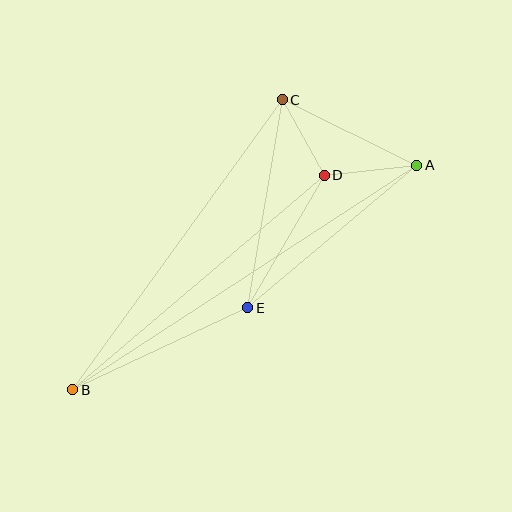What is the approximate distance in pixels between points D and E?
The distance between D and E is approximately 153 pixels.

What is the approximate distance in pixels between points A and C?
The distance between A and C is approximately 150 pixels.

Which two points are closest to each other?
Points C and D are closest to each other.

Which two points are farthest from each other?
Points A and B are farthest from each other.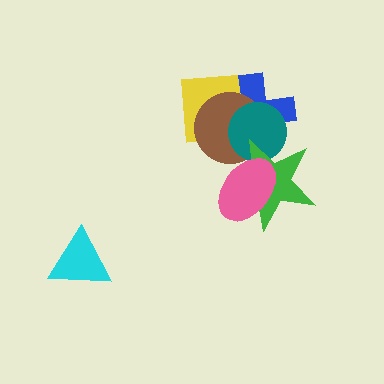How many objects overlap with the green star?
4 objects overlap with the green star.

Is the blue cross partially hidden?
Yes, it is partially covered by another shape.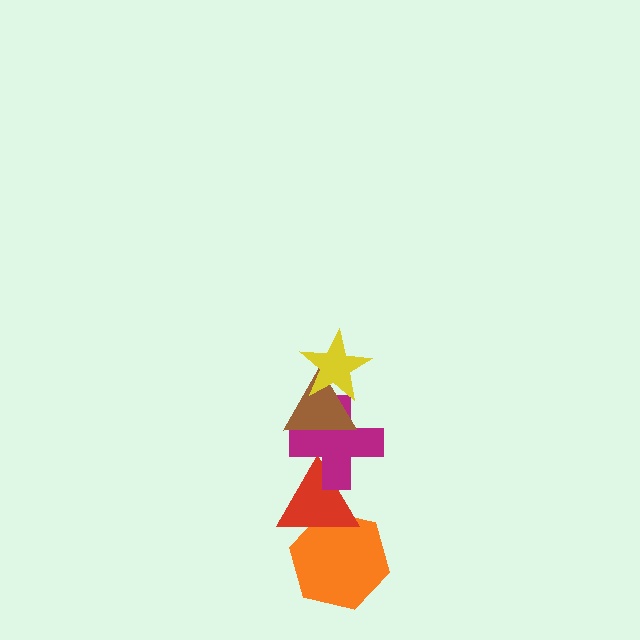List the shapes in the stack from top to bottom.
From top to bottom: the yellow star, the brown triangle, the magenta cross, the red triangle, the orange hexagon.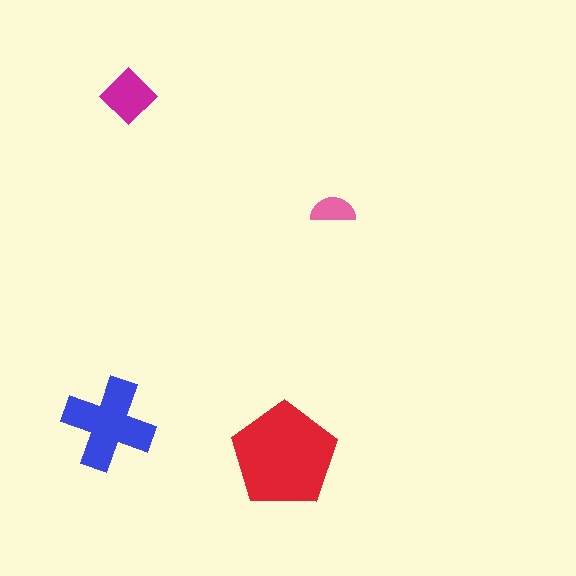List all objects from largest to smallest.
The red pentagon, the blue cross, the magenta diamond, the pink semicircle.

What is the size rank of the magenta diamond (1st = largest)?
3rd.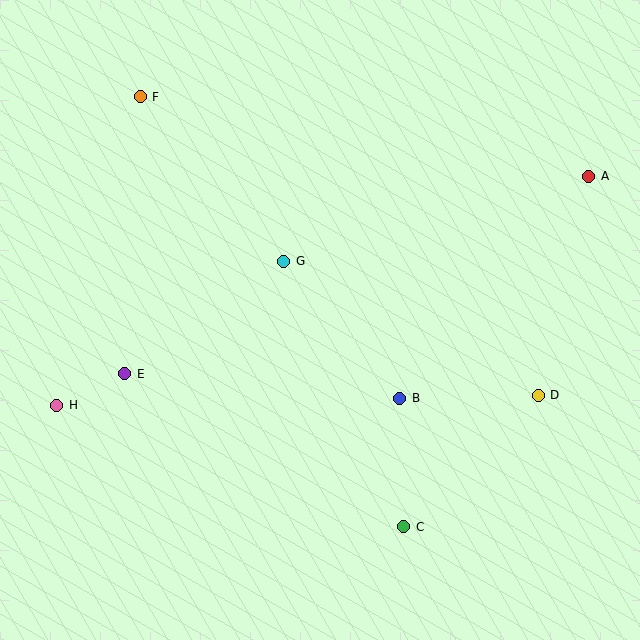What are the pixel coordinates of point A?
Point A is at (589, 176).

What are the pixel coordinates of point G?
Point G is at (284, 261).